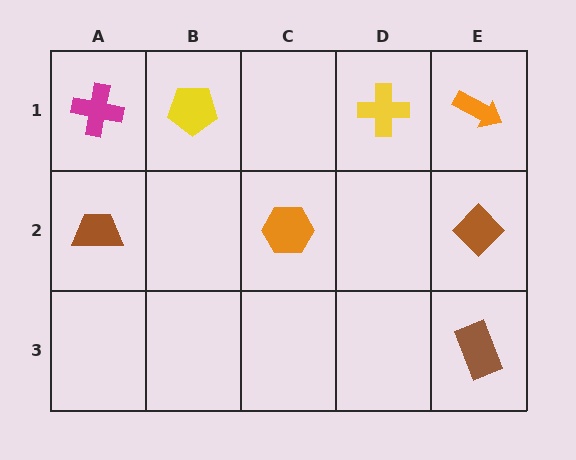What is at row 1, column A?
A magenta cross.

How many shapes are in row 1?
4 shapes.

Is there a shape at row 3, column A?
No, that cell is empty.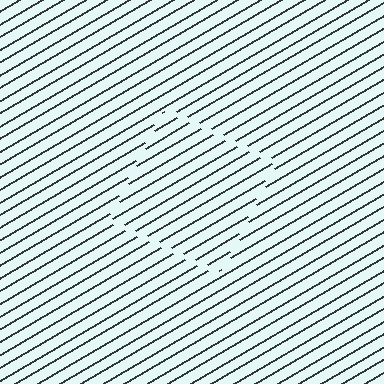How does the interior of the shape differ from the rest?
The interior of the shape contains the same grating, shifted by half a period — the contour is defined by the phase discontinuity where line-ends from the inner and outer gratings abut.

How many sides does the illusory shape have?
4 sides — the line-ends trace a square.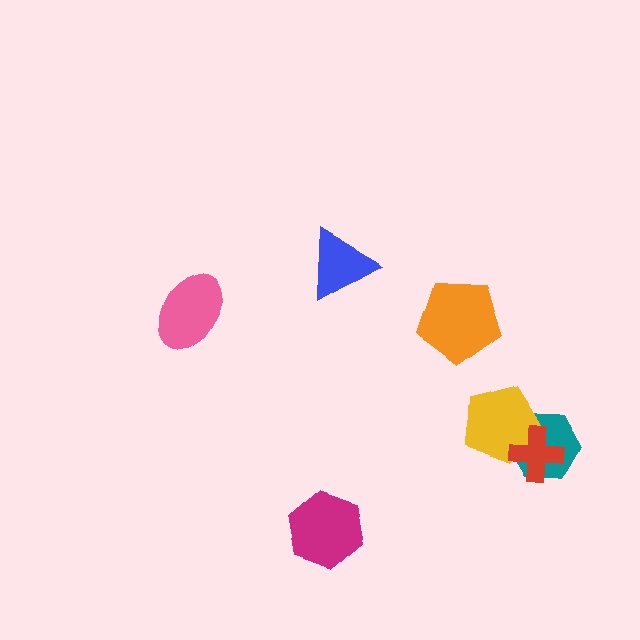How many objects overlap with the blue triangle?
0 objects overlap with the blue triangle.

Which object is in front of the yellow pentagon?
The red cross is in front of the yellow pentagon.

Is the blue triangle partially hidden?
No, no other shape covers it.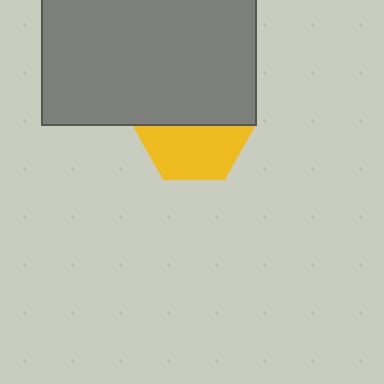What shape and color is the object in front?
The object in front is a gray rectangle.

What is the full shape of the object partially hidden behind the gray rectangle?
The partially hidden object is a yellow hexagon.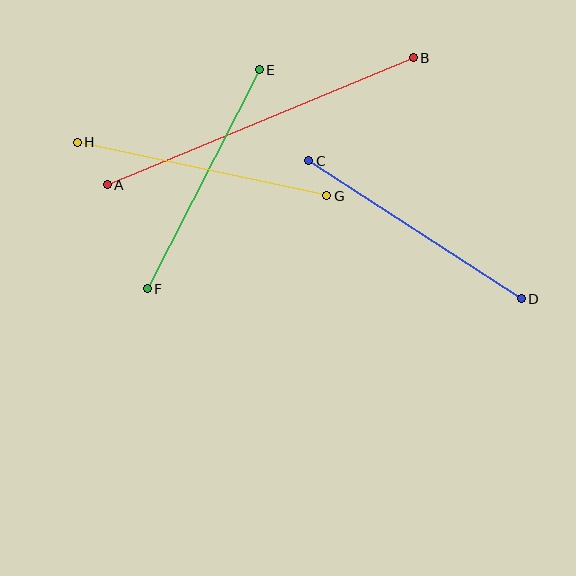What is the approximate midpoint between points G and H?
The midpoint is at approximately (202, 169) pixels.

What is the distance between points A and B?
The distance is approximately 331 pixels.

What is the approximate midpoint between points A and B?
The midpoint is at approximately (260, 121) pixels.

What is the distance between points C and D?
The distance is approximately 254 pixels.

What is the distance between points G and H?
The distance is approximately 255 pixels.